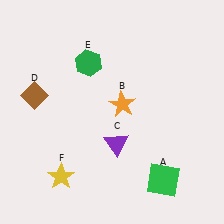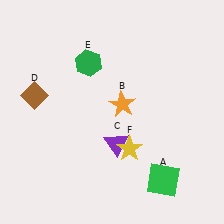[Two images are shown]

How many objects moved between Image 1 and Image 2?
1 object moved between the two images.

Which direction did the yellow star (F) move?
The yellow star (F) moved right.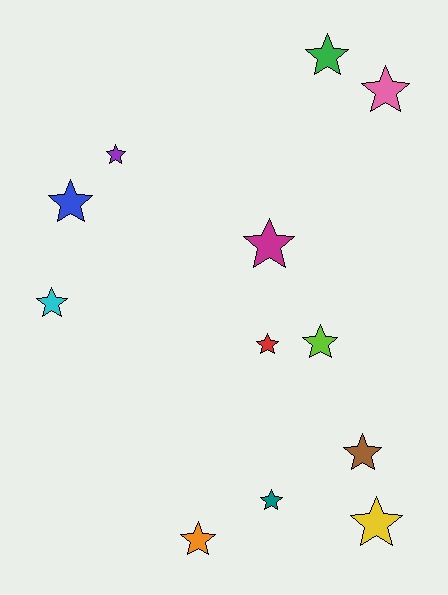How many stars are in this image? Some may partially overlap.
There are 12 stars.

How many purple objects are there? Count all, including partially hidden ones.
There is 1 purple object.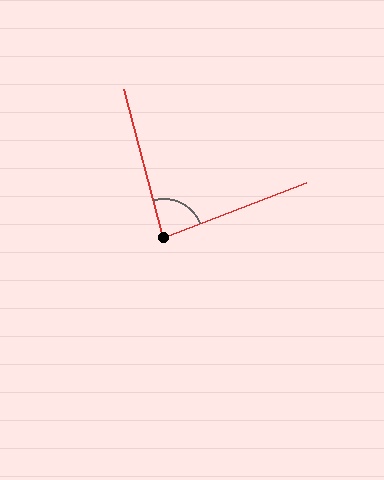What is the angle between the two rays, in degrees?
Approximately 84 degrees.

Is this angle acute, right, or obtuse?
It is acute.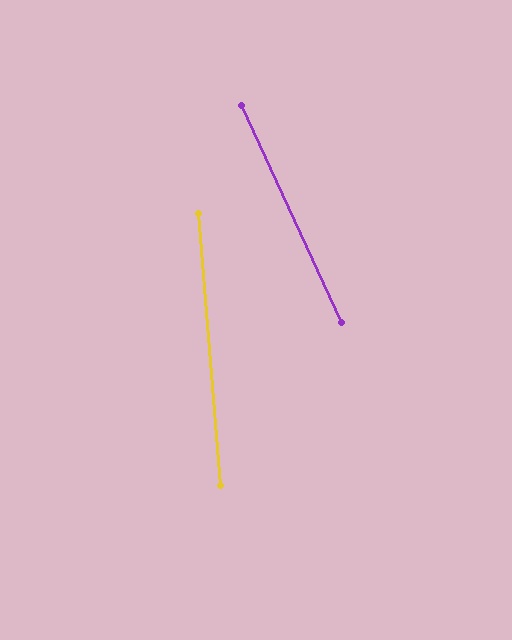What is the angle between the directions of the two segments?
Approximately 20 degrees.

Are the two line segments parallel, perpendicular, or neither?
Neither parallel nor perpendicular — they differ by about 20°.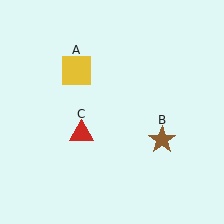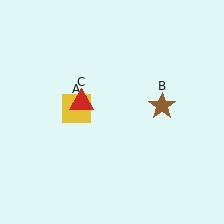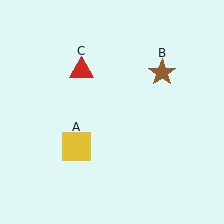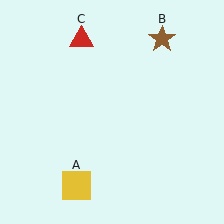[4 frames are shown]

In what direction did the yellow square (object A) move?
The yellow square (object A) moved down.